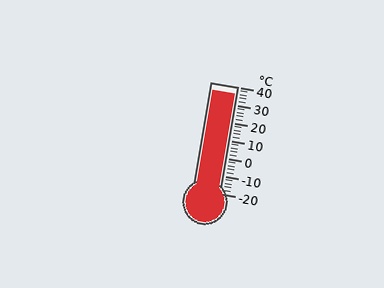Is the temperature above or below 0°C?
The temperature is above 0°C.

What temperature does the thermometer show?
The thermometer shows approximately 36°C.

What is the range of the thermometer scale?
The thermometer scale ranges from -20°C to 40°C.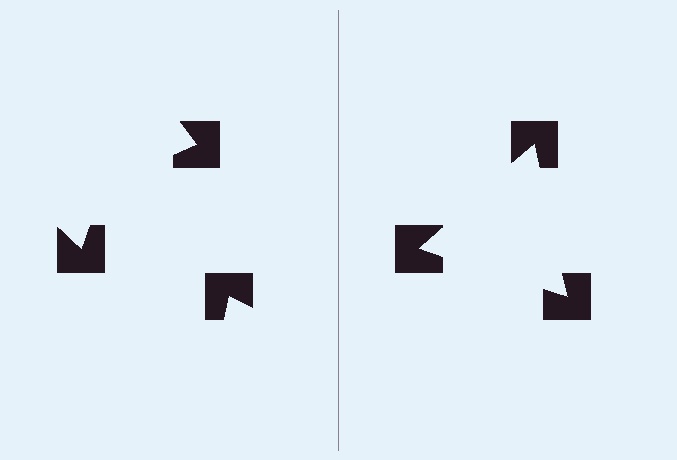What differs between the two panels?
The notched squares are positioned identically on both sides; only the wedge orientations differ. On the right they align to a triangle; on the left they are misaligned.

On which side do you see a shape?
An illusory triangle appears on the right side. On the left side the wedge cuts are rotated, so no coherent shape forms.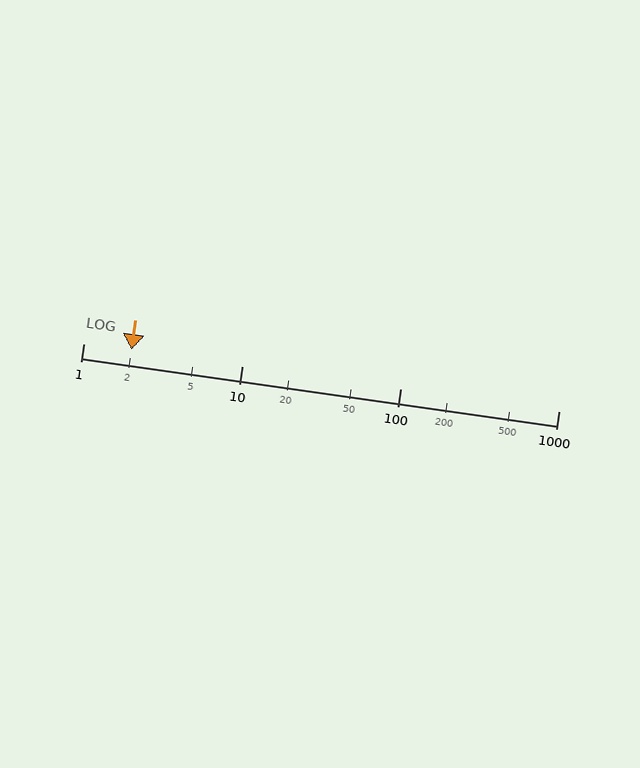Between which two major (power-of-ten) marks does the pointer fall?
The pointer is between 1 and 10.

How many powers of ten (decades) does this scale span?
The scale spans 3 decades, from 1 to 1000.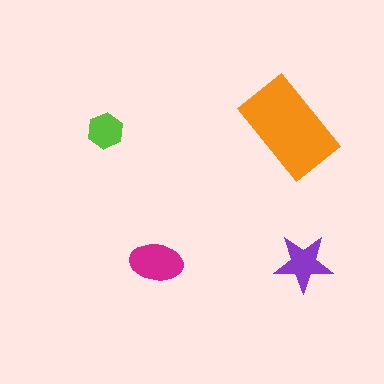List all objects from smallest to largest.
The lime hexagon, the purple star, the magenta ellipse, the orange rectangle.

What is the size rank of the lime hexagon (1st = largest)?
4th.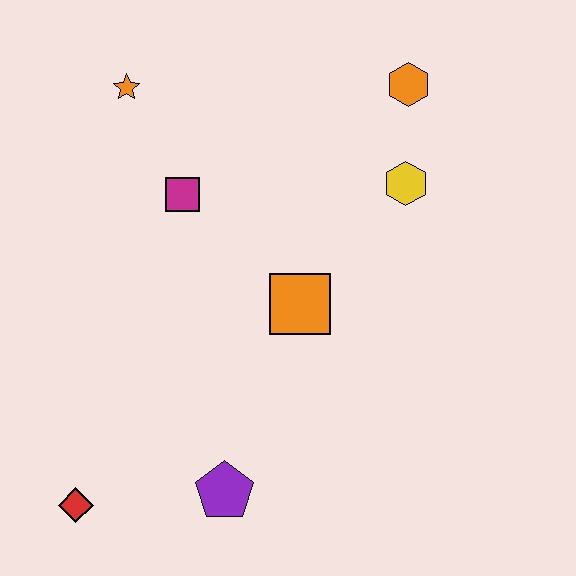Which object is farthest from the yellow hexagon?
The red diamond is farthest from the yellow hexagon.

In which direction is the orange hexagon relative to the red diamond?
The orange hexagon is above the red diamond.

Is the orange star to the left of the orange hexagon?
Yes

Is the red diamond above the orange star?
No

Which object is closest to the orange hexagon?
The yellow hexagon is closest to the orange hexagon.